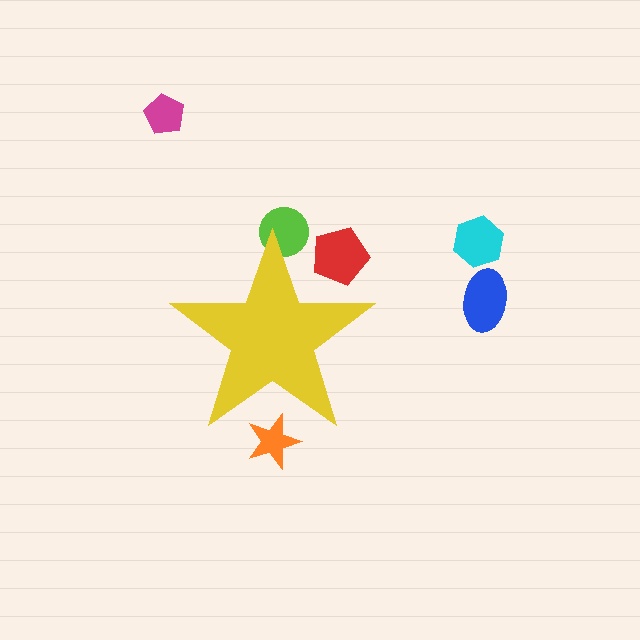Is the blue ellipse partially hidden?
No, the blue ellipse is fully visible.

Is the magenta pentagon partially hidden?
No, the magenta pentagon is fully visible.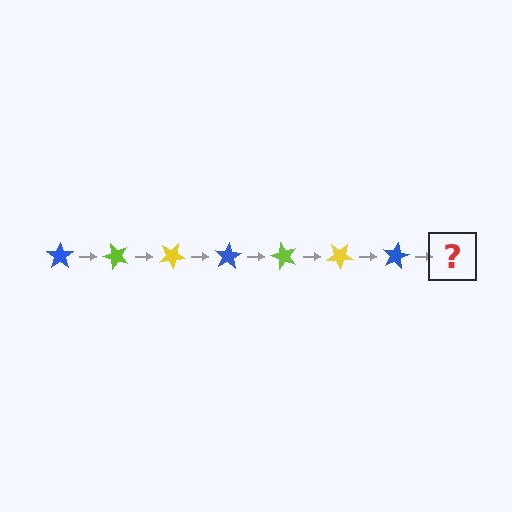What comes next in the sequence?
The next element should be a lime star, rotated 350 degrees from the start.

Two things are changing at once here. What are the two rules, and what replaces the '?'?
The two rules are that it rotates 50 degrees each step and the color cycles through blue, lime, and yellow. The '?' should be a lime star, rotated 350 degrees from the start.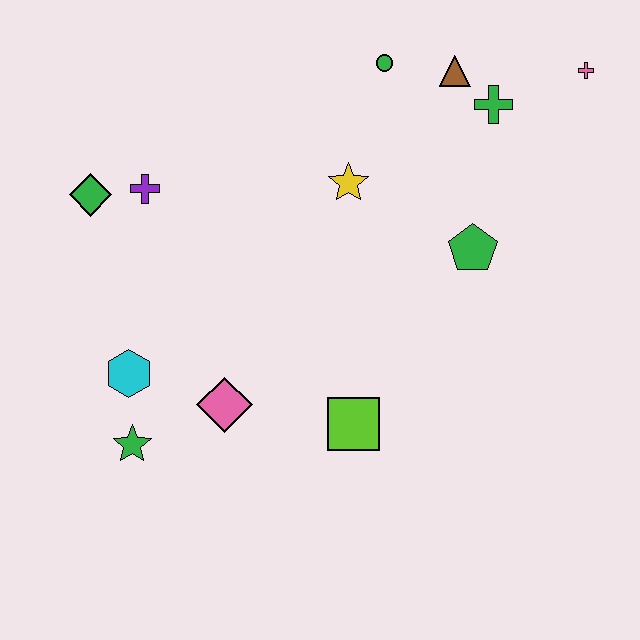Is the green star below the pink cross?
Yes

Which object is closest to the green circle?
The brown triangle is closest to the green circle.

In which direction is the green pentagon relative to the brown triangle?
The green pentagon is below the brown triangle.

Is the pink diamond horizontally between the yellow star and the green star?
Yes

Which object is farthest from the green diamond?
The pink cross is farthest from the green diamond.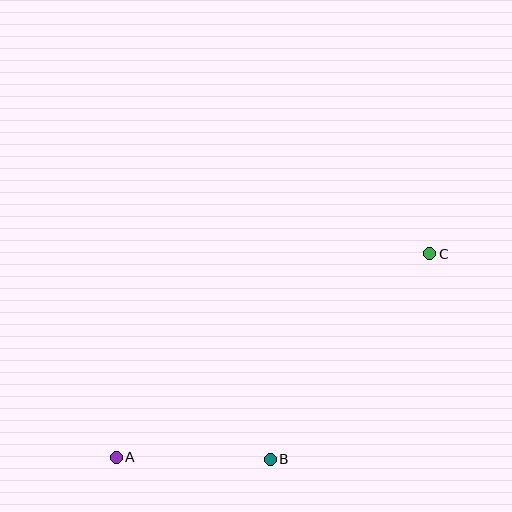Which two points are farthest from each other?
Points A and C are farthest from each other.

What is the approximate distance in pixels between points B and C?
The distance between B and C is approximately 260 pixels.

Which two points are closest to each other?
Points A and B are closest to each other.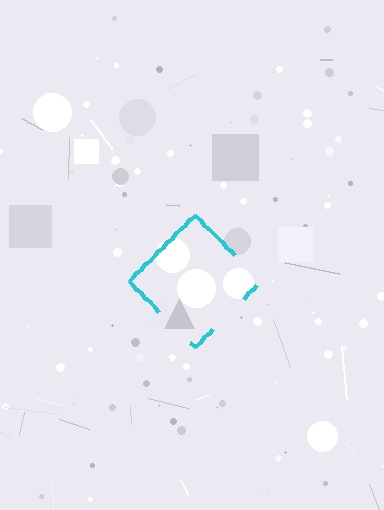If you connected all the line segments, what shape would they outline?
They would outline a diamond.